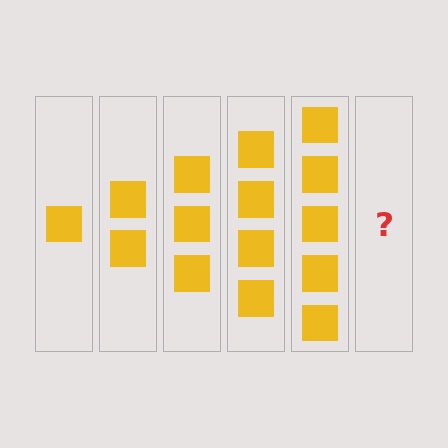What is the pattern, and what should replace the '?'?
The pattern is that each step adds one more square. The '?' should be 6 squares.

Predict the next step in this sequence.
The next step is 6 squares.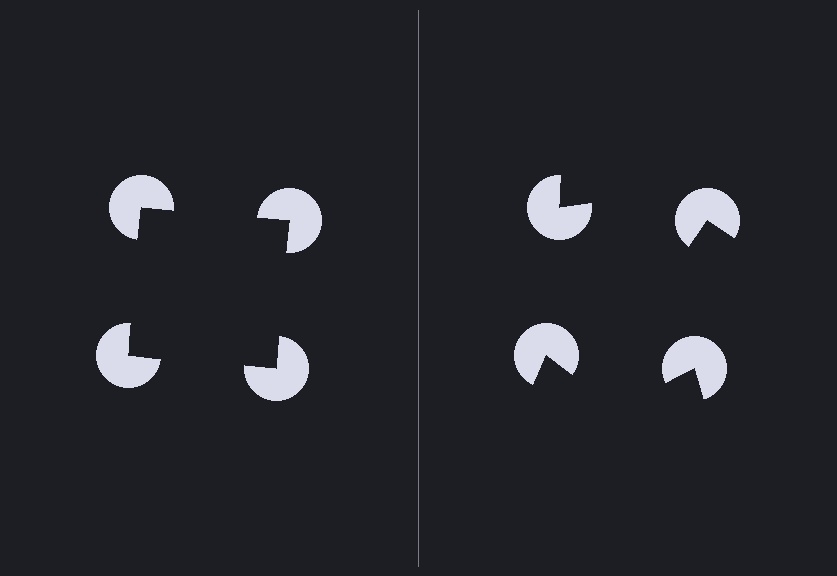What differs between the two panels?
The pac-man discs are positioned identically on both sides; only the wedge orientations differ. On the left they align to a square; on the right they are misaligned.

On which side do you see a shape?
An illusory square appears on the left side. On the right side the wedge cuts are rotated, so no coherent shape forms.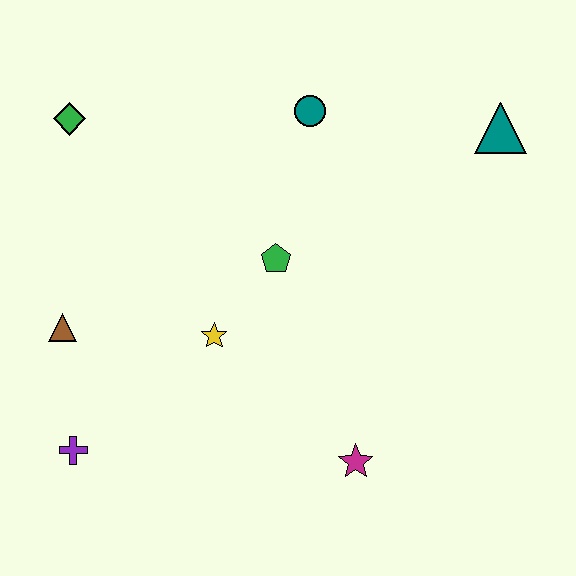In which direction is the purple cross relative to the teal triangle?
The purple cross is to the left of the teal triangle.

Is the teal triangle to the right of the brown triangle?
Yes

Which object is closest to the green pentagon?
The yellow star is closest to the green pentagon.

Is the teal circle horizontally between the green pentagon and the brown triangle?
No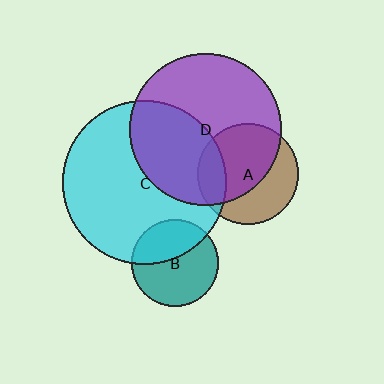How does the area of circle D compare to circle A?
Approximately 2.3 times.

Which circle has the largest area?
Circle C (cyan).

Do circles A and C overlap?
Yes.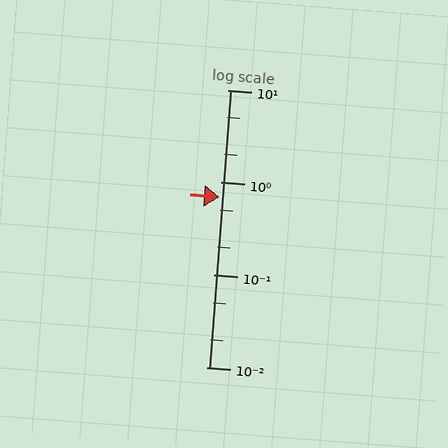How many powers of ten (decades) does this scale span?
The scale spans 3 decades, from 0.01 to 10.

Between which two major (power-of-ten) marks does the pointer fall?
The pointer is between 0.1 and 1.